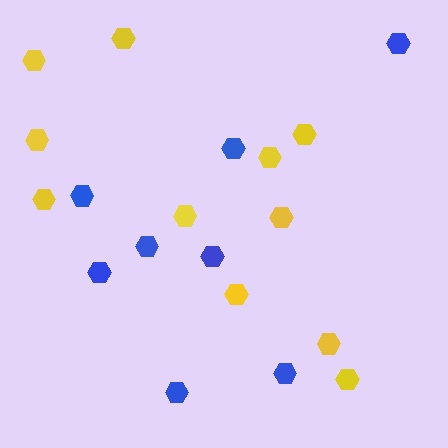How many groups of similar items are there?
There are 2 groups: one group of yellow hexagons (11) and one group of blue hexagons (8).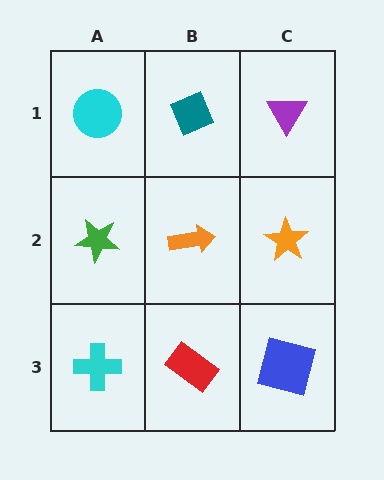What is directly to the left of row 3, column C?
A red rectangle.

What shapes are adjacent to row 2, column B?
A teal diamond (row 1, column B), a red rectangle (row 3, column B), a green star (row 2, column A), an orange star (row 2, column C).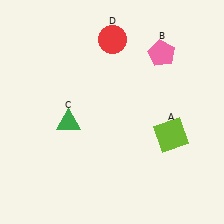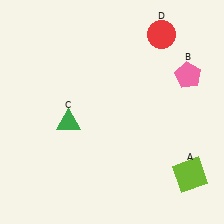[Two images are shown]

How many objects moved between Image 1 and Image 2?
3 objects moved between the two images.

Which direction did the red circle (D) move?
The red circle (D) moved right.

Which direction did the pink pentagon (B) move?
The pink pentagon (B) moved right.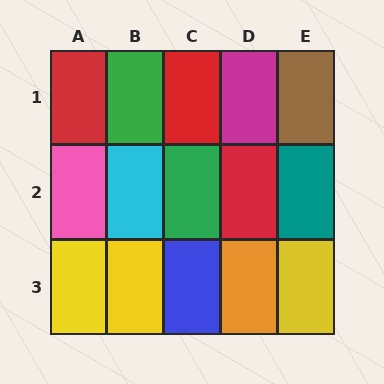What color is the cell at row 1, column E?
Brown.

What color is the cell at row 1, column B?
Green.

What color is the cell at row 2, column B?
Cyan.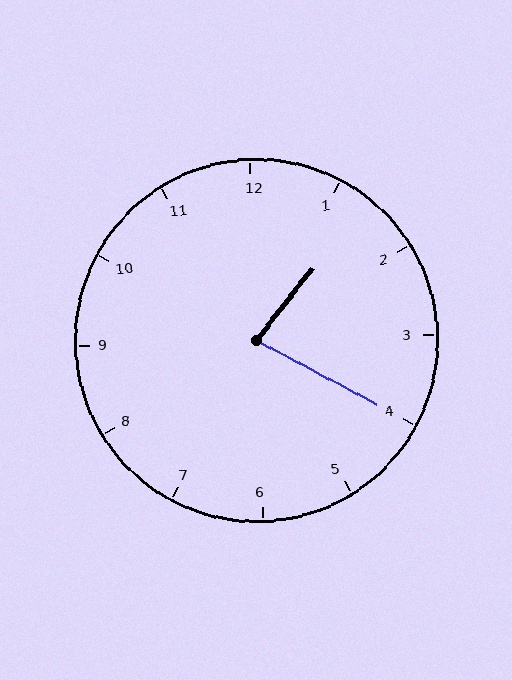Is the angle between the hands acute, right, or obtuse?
It is acute.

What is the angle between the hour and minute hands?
Approximately 80 degrees.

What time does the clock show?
1:20.